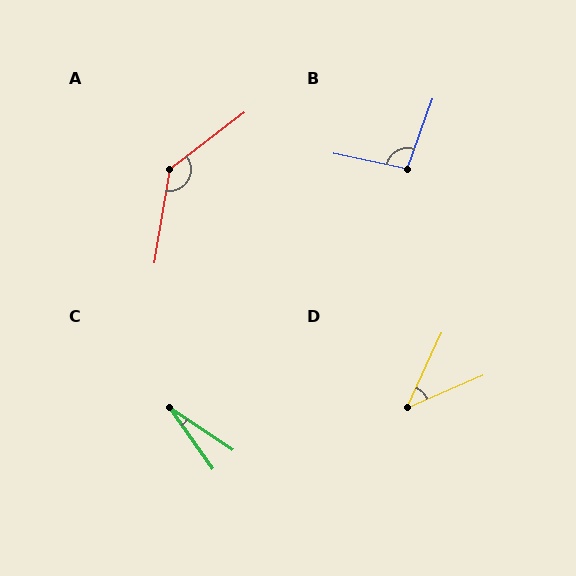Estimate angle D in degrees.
Approximately 42 degrees.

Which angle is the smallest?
C, at approximately 21 degrees.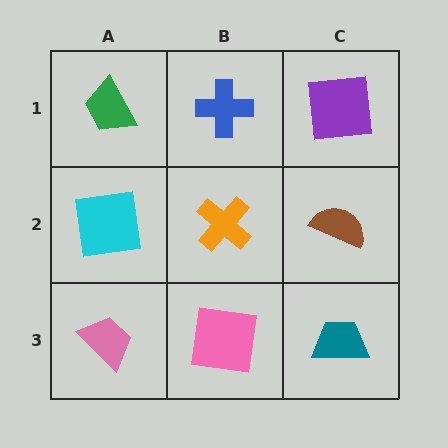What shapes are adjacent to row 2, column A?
A green trapezoid (row 1, column A), a pink trapezoid (row 3, column A), an orange cross (row 2, column B).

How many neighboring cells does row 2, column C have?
3.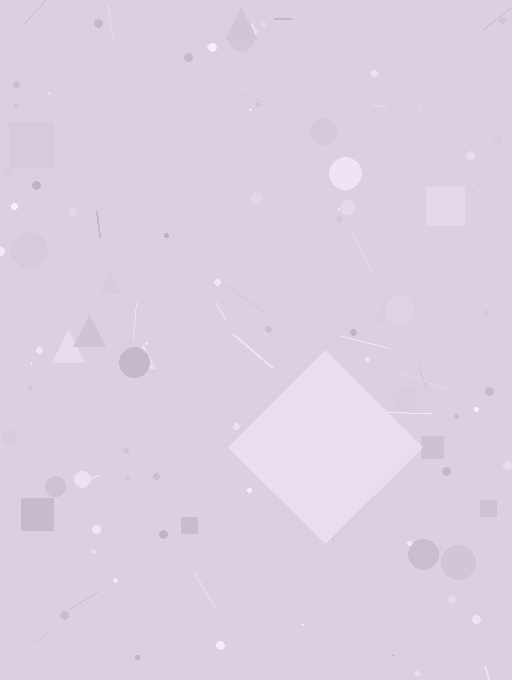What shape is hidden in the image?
A diamond is hidden in the image.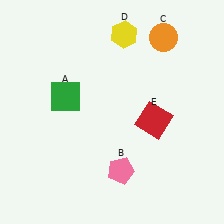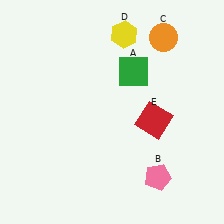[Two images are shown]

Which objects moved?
The objects that moved are: the green square (A), the pink pentagon (B).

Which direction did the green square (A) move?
The green square (A) moved right.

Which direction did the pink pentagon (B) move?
The pink pentagon (B) moved right.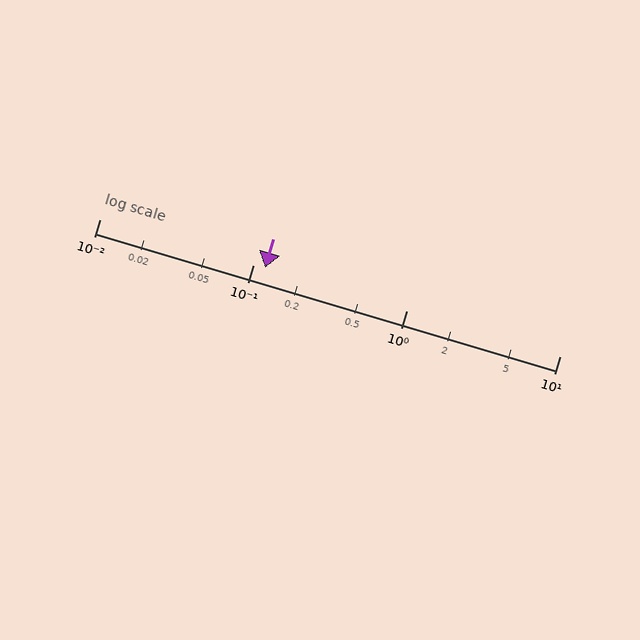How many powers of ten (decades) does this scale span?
The scale spans 3 decades, from 0.01 to 10.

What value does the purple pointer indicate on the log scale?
The pointer indicates approximately 0.12.